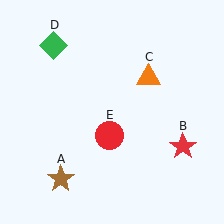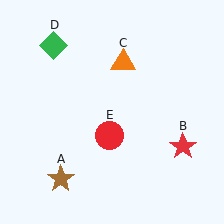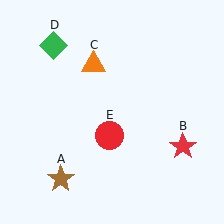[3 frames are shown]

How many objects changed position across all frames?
1 object changed position: orange triangle (object C).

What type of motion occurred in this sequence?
The orange triangle (object C) rotated counterclockwise around the center of the scene.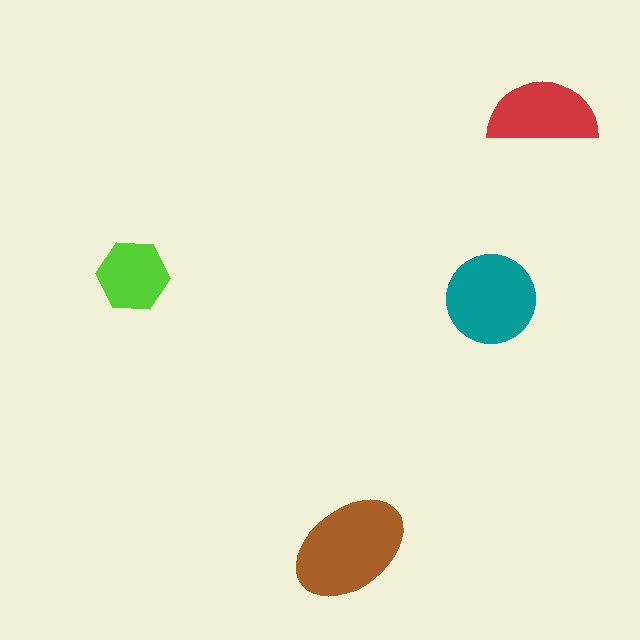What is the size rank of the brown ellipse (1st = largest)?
1st.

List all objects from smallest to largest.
The lime hexagon, the red semicircle, the teal circle, the brown ellipse.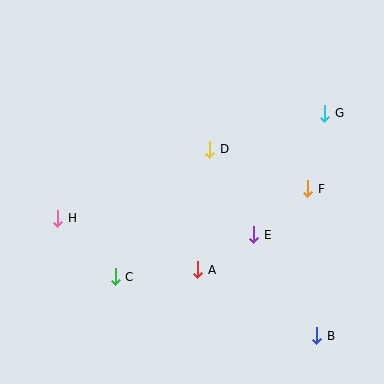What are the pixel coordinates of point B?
Point B is at (317, 336).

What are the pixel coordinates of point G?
Point G is at (325, 113).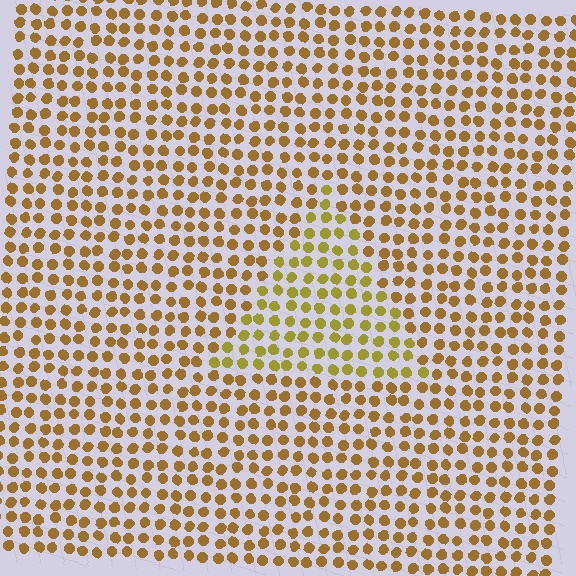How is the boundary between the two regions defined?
The boundary is defined purely by a slight shift in hue (about 23 degrees). Spacing, size, and orientation are identical on both sides.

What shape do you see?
I see a triangle.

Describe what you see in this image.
The image is filled with small brown elements in a uniform arrangement. A triangle-shaped region is visible where the elements are tinted to a slightly different hue, forming a subtle color boundary.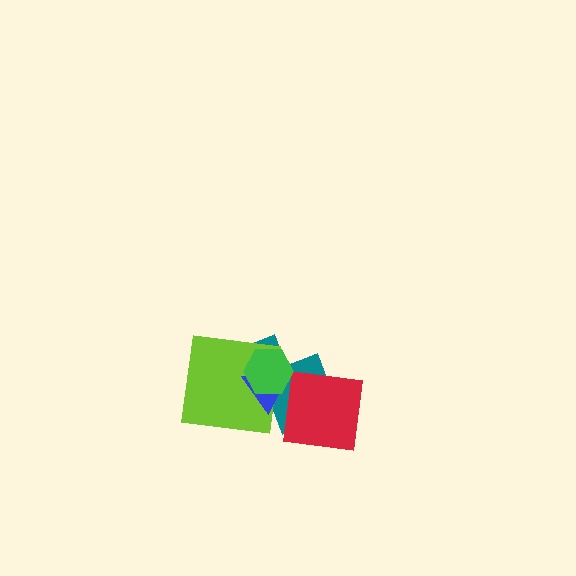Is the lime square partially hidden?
Yes, it is partially covered by another shape.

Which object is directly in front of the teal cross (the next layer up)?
The lime square is directly in front of the teal cross.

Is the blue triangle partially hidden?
Yes, it is partially covered by another shape.